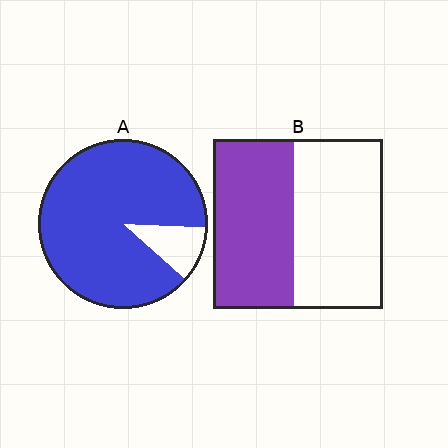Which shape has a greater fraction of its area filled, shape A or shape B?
Shape A.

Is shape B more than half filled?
Roughly half.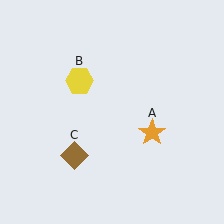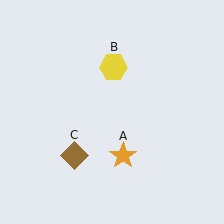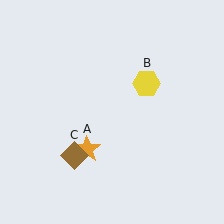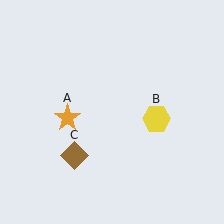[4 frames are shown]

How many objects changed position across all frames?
2 objects changed position: orange star (object A), yellow hexagon (object B).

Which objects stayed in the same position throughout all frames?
Brown diamond (object C) remained stationary.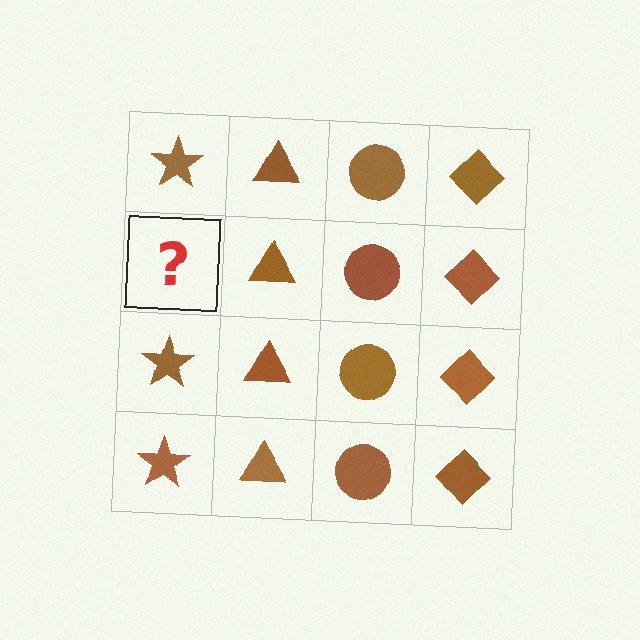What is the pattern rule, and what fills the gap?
The rule is that each column has a consistent shape. The gap should be filled with a brown star.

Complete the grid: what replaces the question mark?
The question mark should be replaced with a brown star.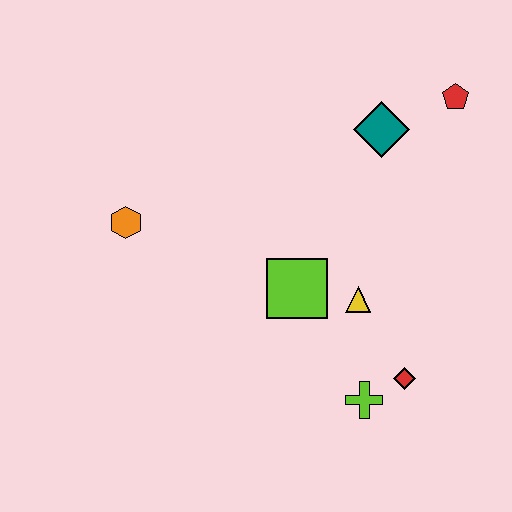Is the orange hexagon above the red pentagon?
No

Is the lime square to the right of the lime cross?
No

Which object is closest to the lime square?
The yellow triangle is closest to the lime square.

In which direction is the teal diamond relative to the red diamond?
The teal diamond is above the red diamond.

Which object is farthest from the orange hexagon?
The red pentagon is farthest from the orange hexagon.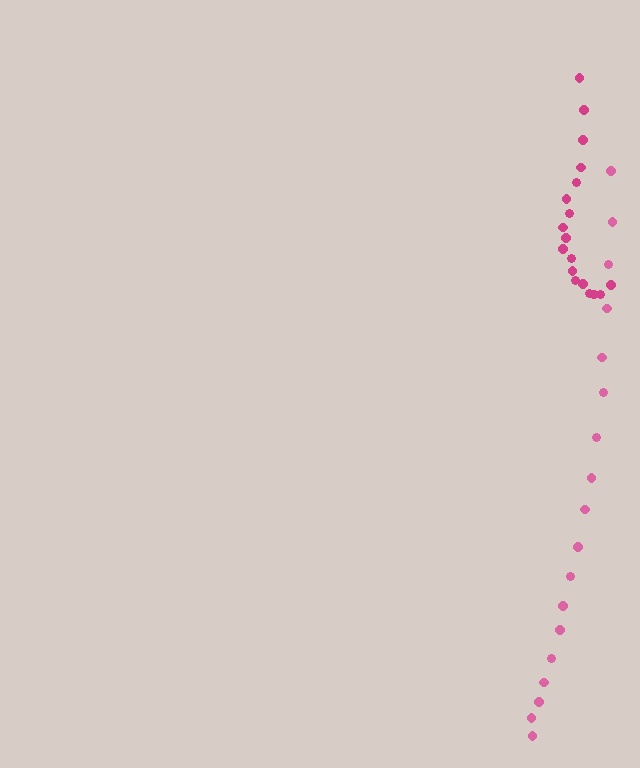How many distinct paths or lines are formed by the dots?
There are 2 distinct paths.